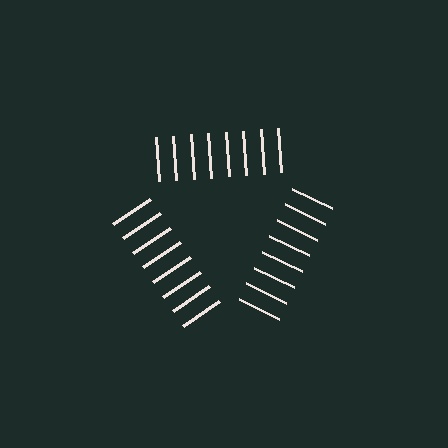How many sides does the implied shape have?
3 sides — the line-ends trace a triangle.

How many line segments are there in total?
24 — 8 along each of the 3 edges.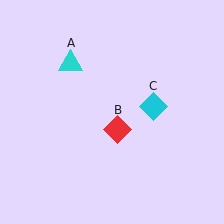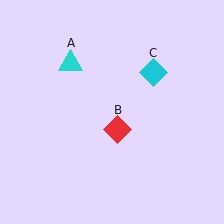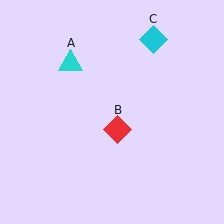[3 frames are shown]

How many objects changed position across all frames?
1 object changed position: cyan diamond (object C).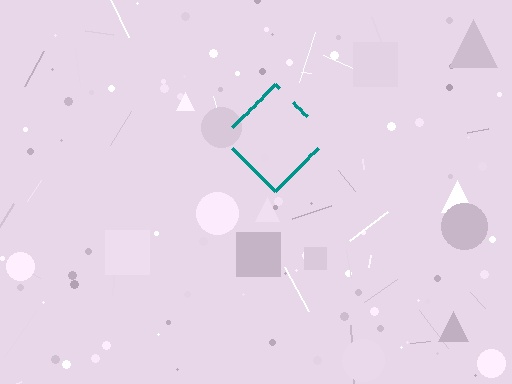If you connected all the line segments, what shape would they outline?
They would outline a diamond.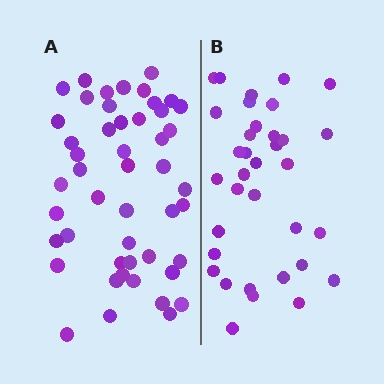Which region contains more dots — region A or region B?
Region A (the left region) has more dots.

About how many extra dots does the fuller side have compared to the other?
Region A has approximately 15 more dots than region B.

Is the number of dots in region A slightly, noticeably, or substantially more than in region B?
Region A has noticeably more, but not dramatically so. The ratio is roughly 1.4 to 1.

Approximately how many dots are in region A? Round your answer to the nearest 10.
About 50 dots. (The exact count is 48, which rounds to 50.)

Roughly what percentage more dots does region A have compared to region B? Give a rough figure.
About 35% more.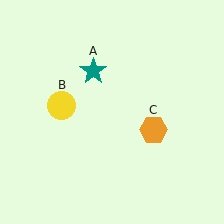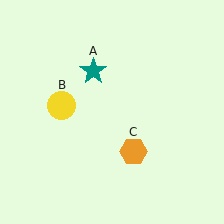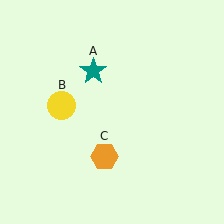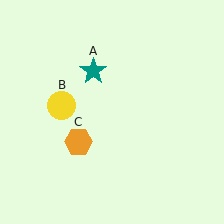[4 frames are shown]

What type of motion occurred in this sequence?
The orange hexagon (object C) rotated clockwise around the center of the scene.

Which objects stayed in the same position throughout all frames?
Teal star (object A) and yellow circle (object B) remained stationary.